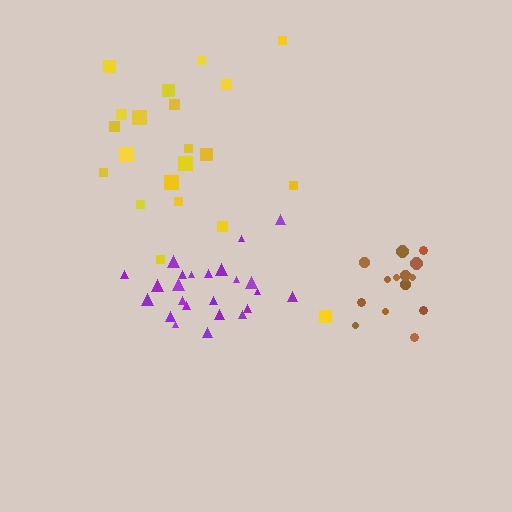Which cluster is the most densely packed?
Purple.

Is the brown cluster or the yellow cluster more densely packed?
Brown.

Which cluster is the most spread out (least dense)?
Yellow.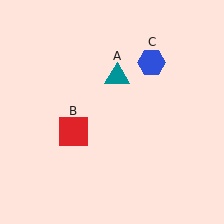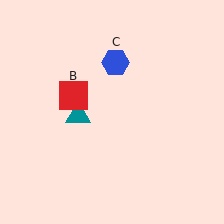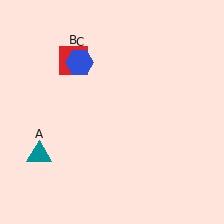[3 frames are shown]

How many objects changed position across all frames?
3 objects changed position: teal triangle (object A), red square (object B), blue hexagon (object C).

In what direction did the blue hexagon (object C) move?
The blue hexagon (object C) moved left.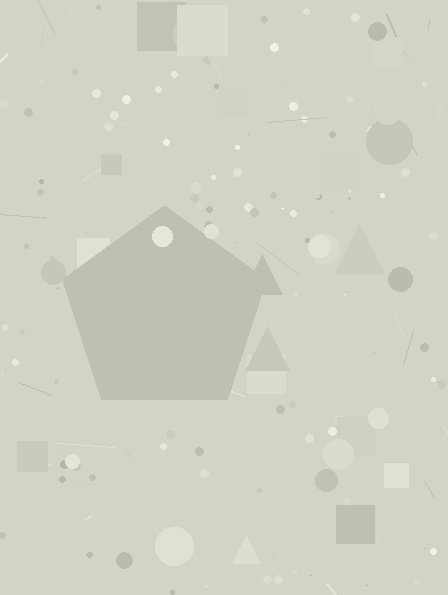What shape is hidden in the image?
A pentagon is hidden in the image.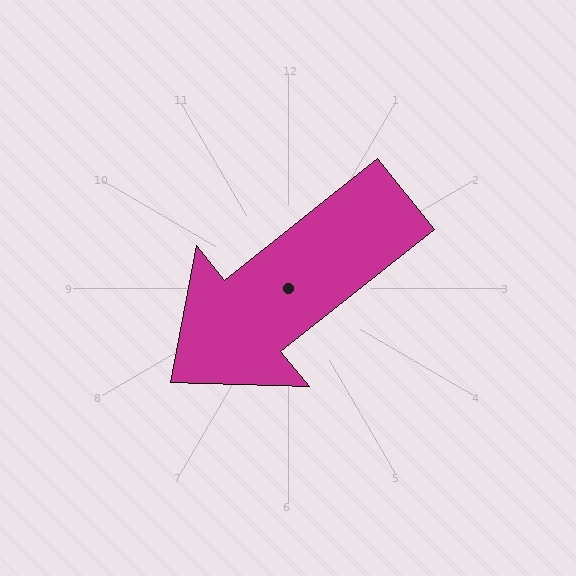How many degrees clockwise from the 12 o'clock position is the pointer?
Approximately 231 degrees.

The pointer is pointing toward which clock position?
Roughly 8 o'clock.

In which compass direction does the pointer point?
Southwest.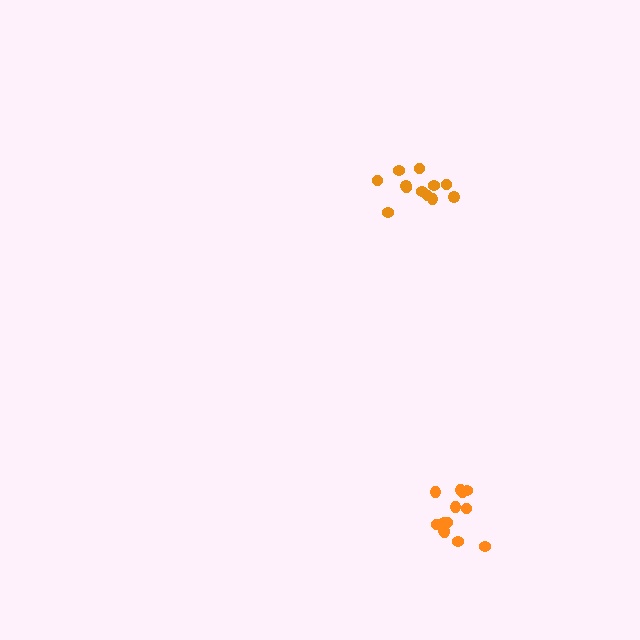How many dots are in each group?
Group 1: 13 dots, Group 2: 12 dots (25 total).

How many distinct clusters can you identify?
There are 2 distinct clusters.